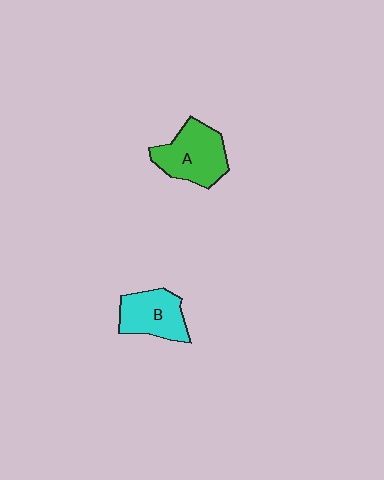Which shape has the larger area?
Shape A (green).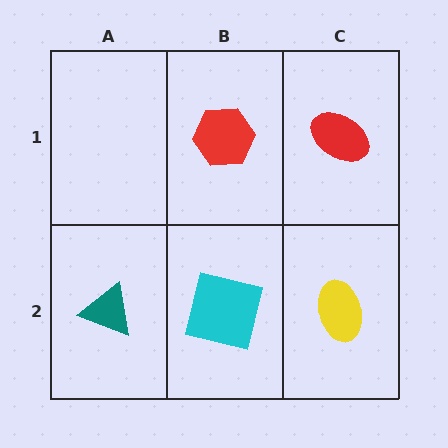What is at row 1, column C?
A red ellipse.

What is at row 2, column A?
A teal triangle.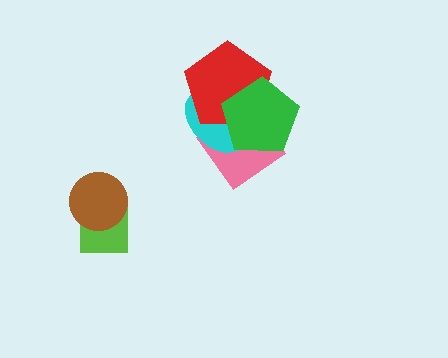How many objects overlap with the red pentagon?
3 objects overlap with the red pentagon.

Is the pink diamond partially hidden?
Yes, it is partially covered by another shape.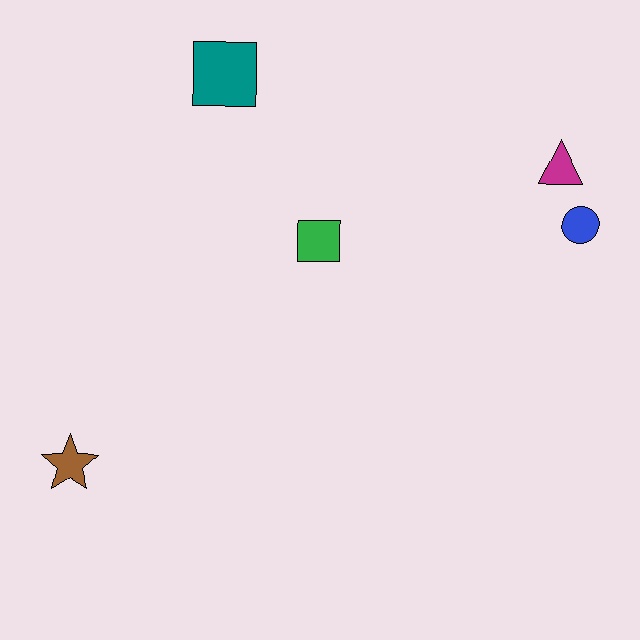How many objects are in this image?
There are 5 objects.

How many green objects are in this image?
There is 1 green object.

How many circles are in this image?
There is 1 circle.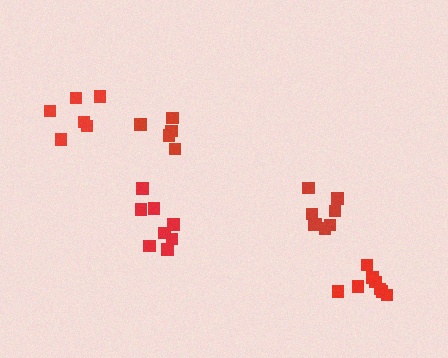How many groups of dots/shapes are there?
There are 5 groups.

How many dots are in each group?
Group 1: 8 dots, Group 2: 6 dots, Group 3: 8 dots, Group 4: 5 dots, Group 5: 8 dots (35 total).